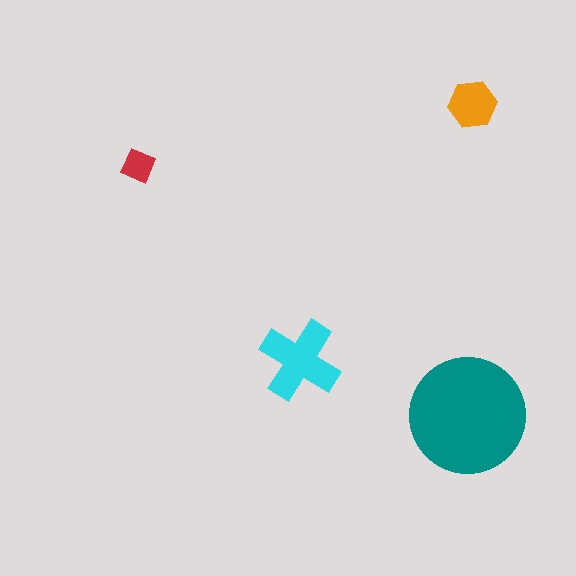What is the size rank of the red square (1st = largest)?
4th.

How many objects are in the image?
There are 4 objects in the image.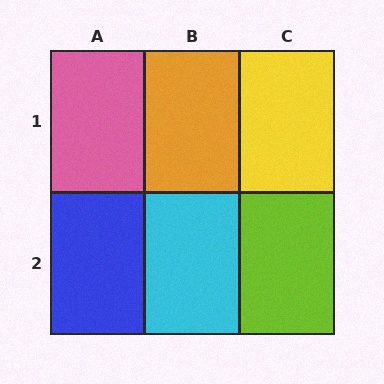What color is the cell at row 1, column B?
Orange.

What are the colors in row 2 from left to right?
Blue, cyan, lime.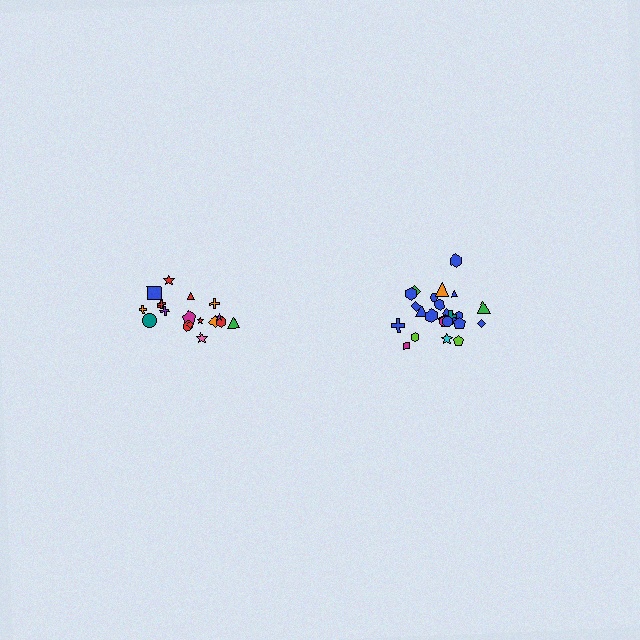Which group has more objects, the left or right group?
The right group.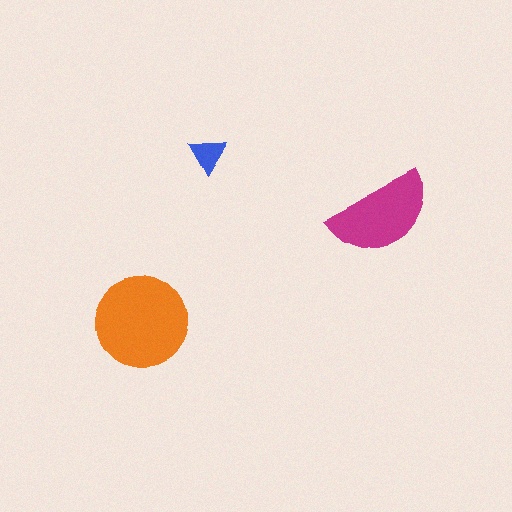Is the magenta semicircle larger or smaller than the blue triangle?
Larger.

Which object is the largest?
The orange circle.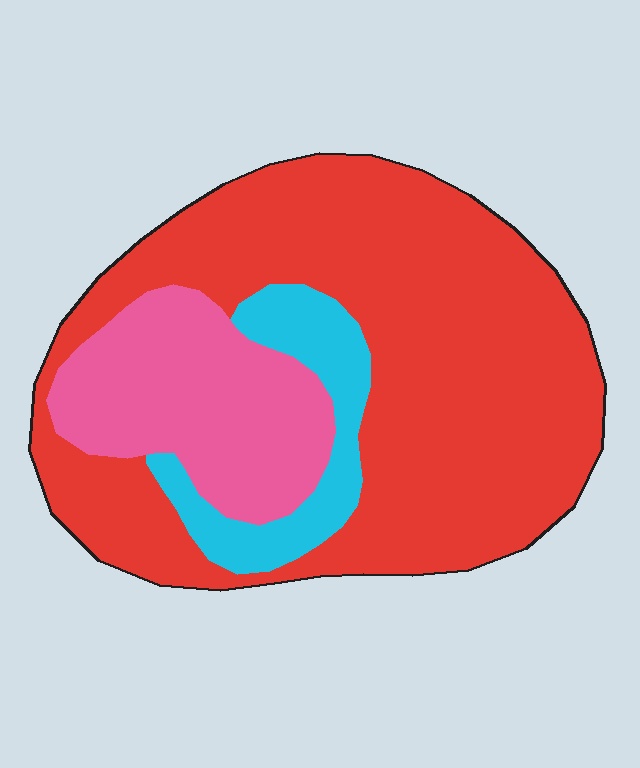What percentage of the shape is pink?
Pink takes up about one fifth (1/5) of the shape.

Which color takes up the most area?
Red, at roughly 65%.